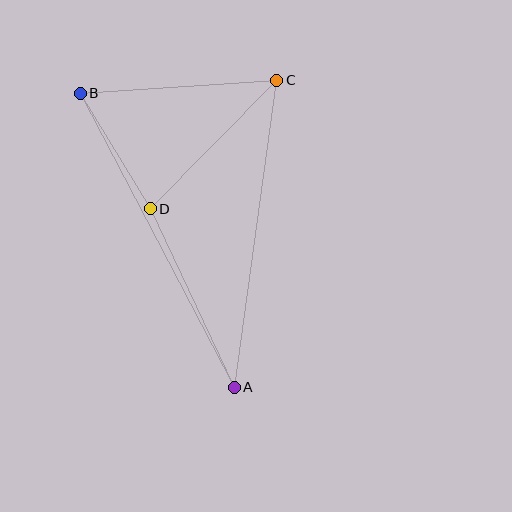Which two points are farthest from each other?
Points A and B are farthest from each other.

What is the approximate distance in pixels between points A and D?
The distance between A and D is approximately 197 pixels.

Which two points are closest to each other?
Points B and D are closest to each other.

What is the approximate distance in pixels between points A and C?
The distance between A and C is approximately 310 pixels.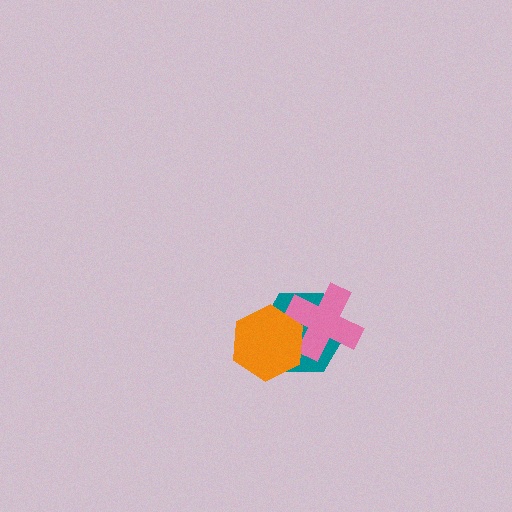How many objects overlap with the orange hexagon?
2 objects overlap with the orange hexagon.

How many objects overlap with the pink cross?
2 objects overlap with the pink cross.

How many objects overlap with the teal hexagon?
2 objects overlap with the teal hexagon.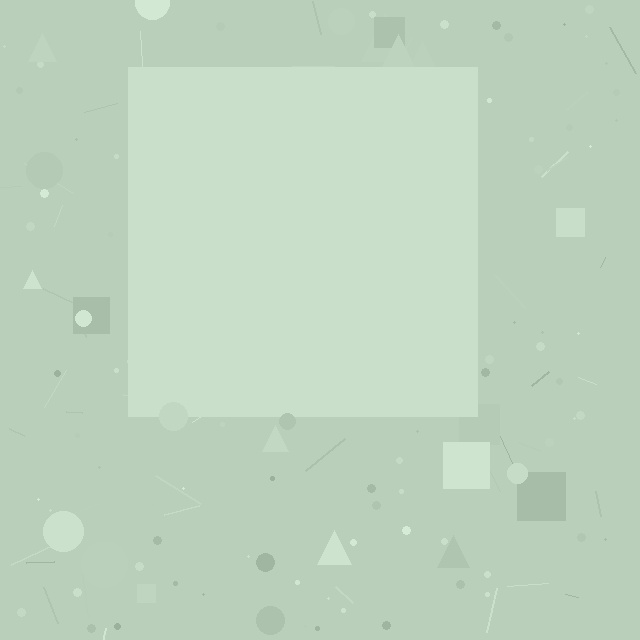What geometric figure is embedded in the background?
A square is embedded in the background.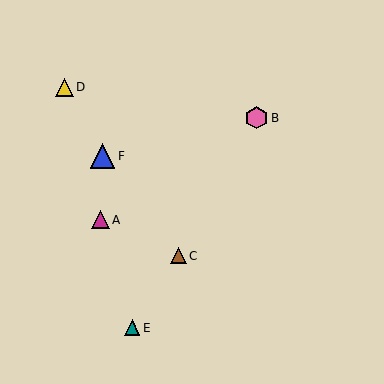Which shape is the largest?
The blue triangle (labeled F) is the largest.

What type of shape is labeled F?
Shape F is a blue triangle.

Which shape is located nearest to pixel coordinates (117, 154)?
The blue triangle (labeled F) at (102, 156) is nearest to that location.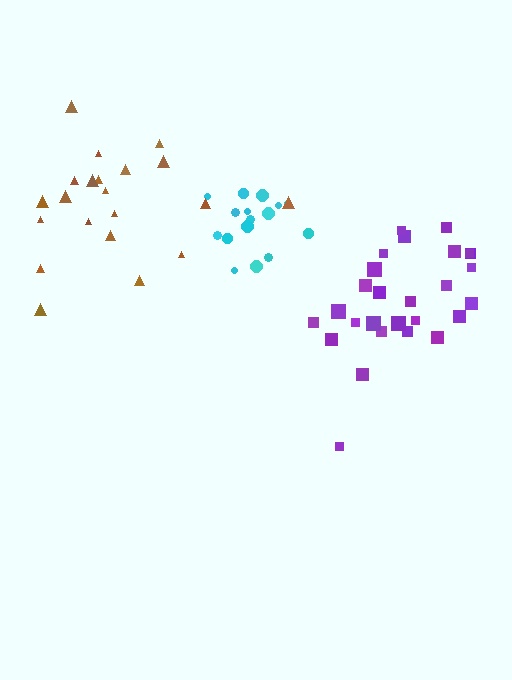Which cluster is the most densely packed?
Cyan.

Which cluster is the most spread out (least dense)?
Brown.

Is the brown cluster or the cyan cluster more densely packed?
Cyan.